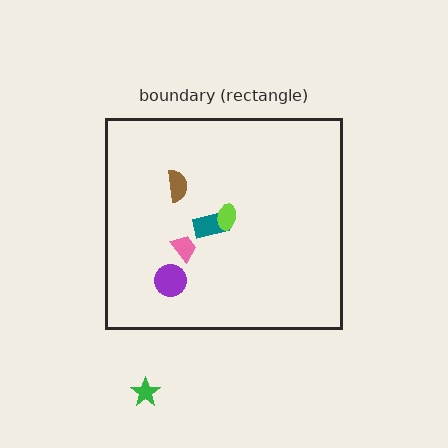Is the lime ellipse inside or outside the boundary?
Inside.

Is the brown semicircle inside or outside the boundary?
Inside.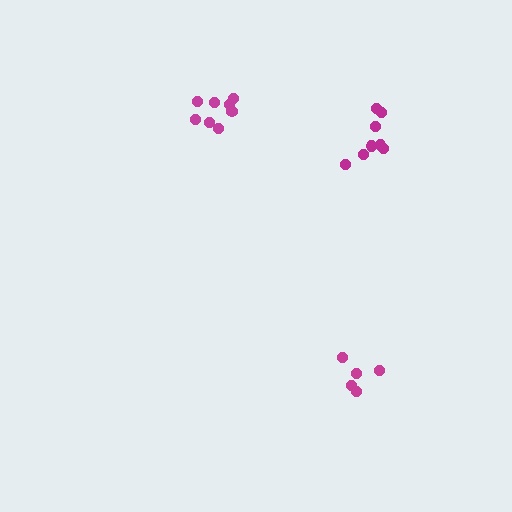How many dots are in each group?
Group 1: 8 dots, Group 2: 5 dots, Group 3: 8 dots (21 total).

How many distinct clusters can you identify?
There are 3 distinct clusters.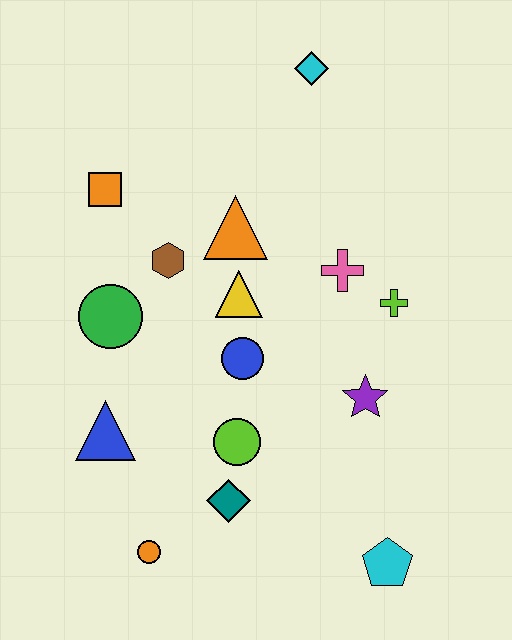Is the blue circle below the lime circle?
No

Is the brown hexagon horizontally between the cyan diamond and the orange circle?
Yes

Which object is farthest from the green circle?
The cyan pentagon is farthest from the green circle.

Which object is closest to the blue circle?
The yellow triangle is closest to the blue circle.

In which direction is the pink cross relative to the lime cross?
The pink cross is to the left of the lime cross.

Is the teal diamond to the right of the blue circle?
No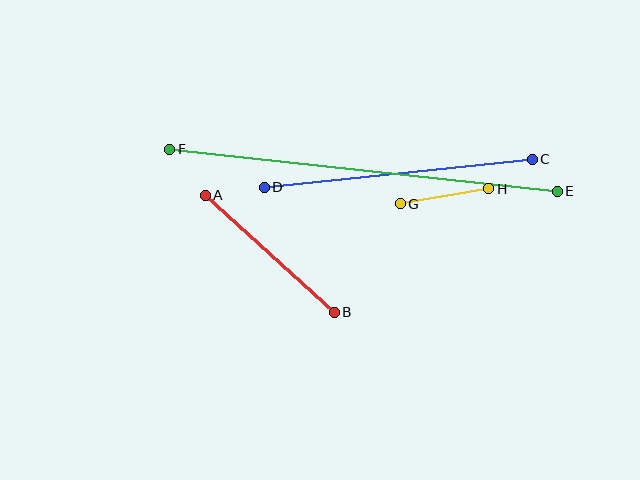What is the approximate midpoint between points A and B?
The midpoint is at approximately (270, 254) pixels.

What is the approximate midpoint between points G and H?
The midpoint is at approximately (444, 196) pixels.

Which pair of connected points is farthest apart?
Points E and F are farthest apart.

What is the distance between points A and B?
The distance is approximately 174 pixels.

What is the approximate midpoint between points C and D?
The midpoint is at approximately (398, 173) pixels.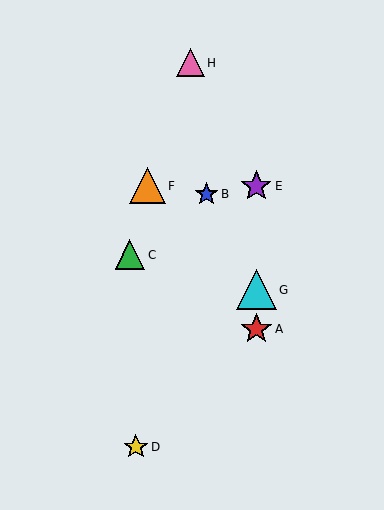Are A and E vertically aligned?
Yes, both are at x≈256.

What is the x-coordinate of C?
Object C is at x≈130.